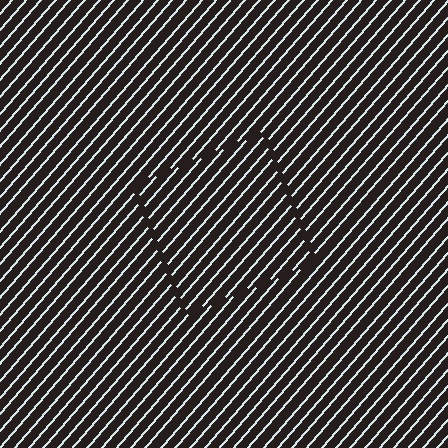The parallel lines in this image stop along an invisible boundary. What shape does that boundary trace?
An illusory square. The interior of the shape contains the same grating, shifted by half a period — the contour is defined by the phase discontinuity where line-ends from the inner and outer gratings abut.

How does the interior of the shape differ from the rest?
The interior of the shape contains the same grating, shifted by half a period — the contour is defined by the phase discontinuity where line-ends from the inner and outer gratings abut.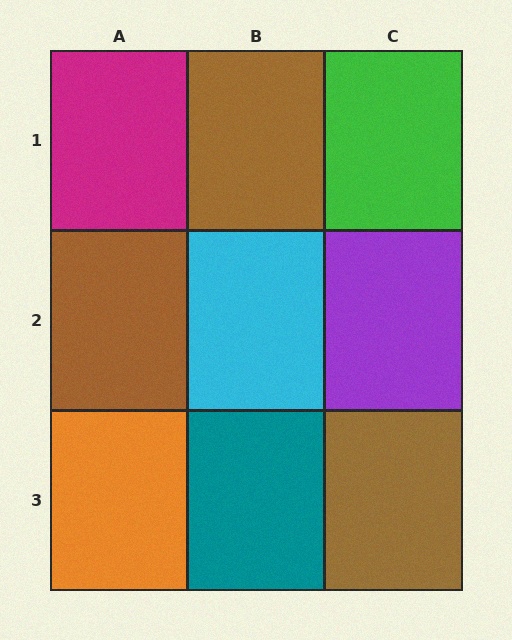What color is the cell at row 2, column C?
Purple.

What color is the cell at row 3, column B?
Teal.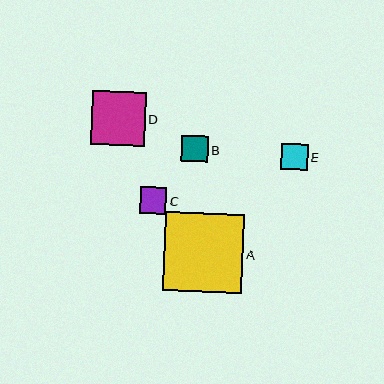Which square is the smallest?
Square B is the smallest with a size of approximately 26 pixels.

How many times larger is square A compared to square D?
Square A is approximately 1.5 times the size of square D.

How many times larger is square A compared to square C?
Square A is approximately 3.0 times the size of square C.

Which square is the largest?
Square A is the largest with a size of approximately 79 pixels.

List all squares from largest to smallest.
From largest to smallest: A, D, C, E, B.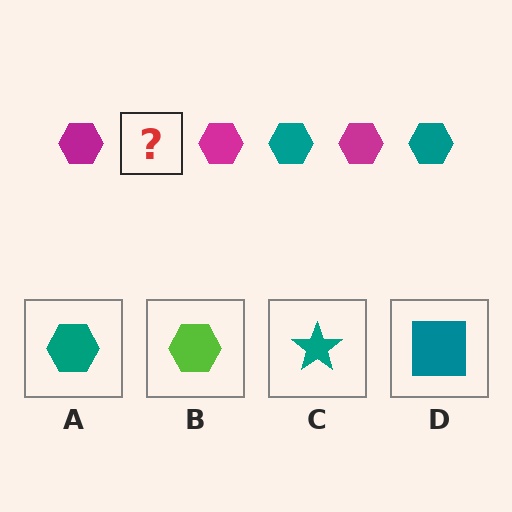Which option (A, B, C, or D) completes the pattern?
A.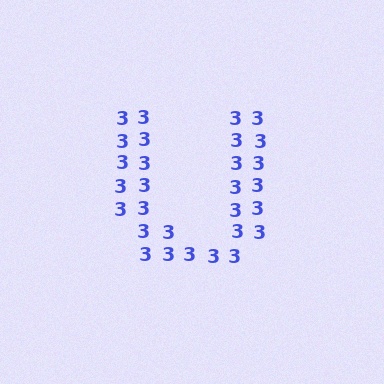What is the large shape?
The large shape is the letter U.